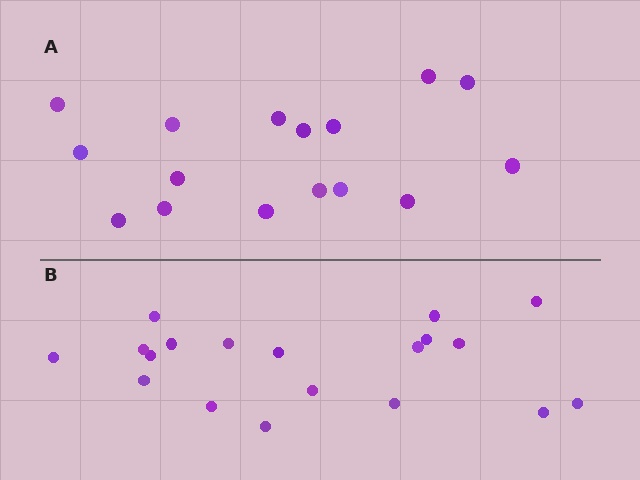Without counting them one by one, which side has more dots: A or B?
Region B (the bottom region) has more dots.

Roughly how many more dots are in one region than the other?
Region B has just a few more — roughly 2 or 3 more dots than region A.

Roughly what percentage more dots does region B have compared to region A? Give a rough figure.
About 20% more.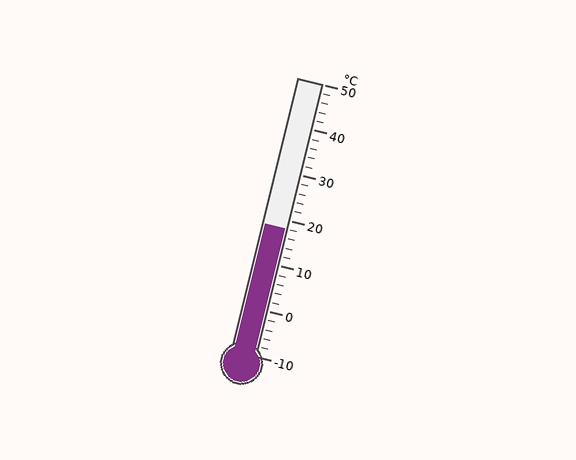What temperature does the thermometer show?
The thermometer shows approximately 18°C.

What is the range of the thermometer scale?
The thermometer scale ranges from -10°C to 50°C.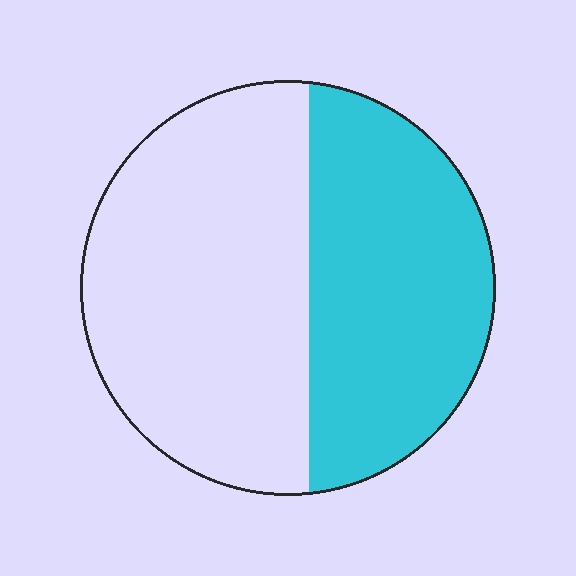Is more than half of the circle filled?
No.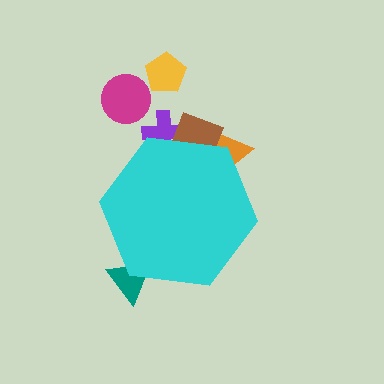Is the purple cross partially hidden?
Yes, the purple cross is partially hidden behind the cyan hexagon.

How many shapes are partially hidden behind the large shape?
4 shapes are partially hidden.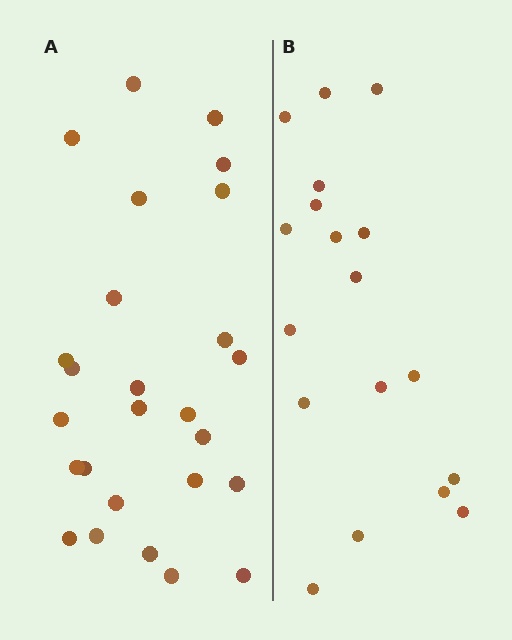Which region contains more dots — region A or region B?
Region A (the left region) has more dots.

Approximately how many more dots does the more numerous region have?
Region A has roughly 8 or so more dots than region B.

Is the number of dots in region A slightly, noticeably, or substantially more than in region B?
Region A has noticeably more, but not dramatically so. The ratio is roughly 1.4 to 1.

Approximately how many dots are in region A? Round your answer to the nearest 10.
About 30 dots. (The exact count is 26, which rounds to 30.)